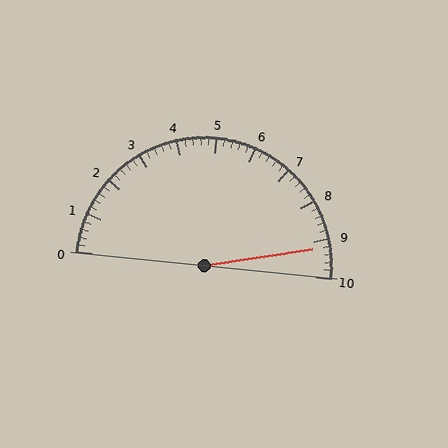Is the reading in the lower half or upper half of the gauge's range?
The reading is in the upper half of the range (0 to 10).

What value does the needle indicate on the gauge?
The needle indicates approximately 9.2.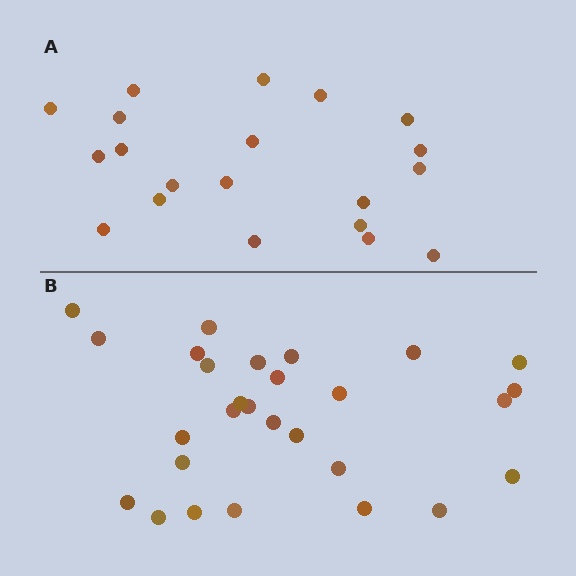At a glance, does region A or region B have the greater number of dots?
Region B (the bottom region) has more dots.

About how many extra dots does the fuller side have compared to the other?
Region B has roughly 8 or so more dots than region A.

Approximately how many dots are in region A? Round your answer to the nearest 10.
About 20 dots.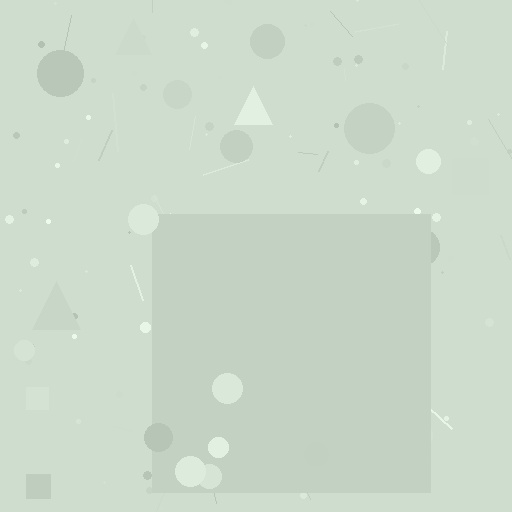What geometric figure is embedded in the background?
A square is embedded in the background.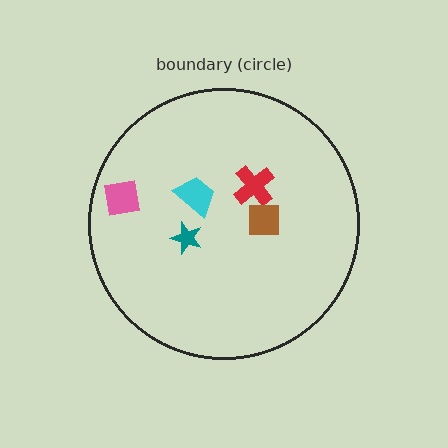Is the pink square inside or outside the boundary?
Inside.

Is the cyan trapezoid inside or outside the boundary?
Inside.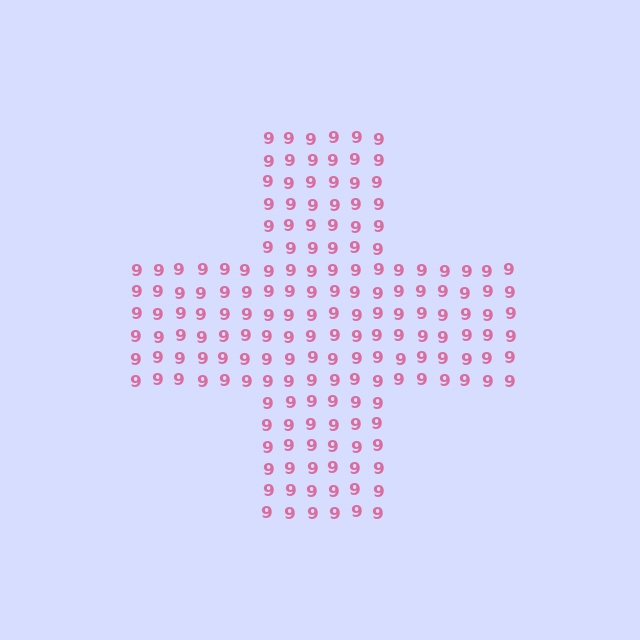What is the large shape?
The large shape is a cross.